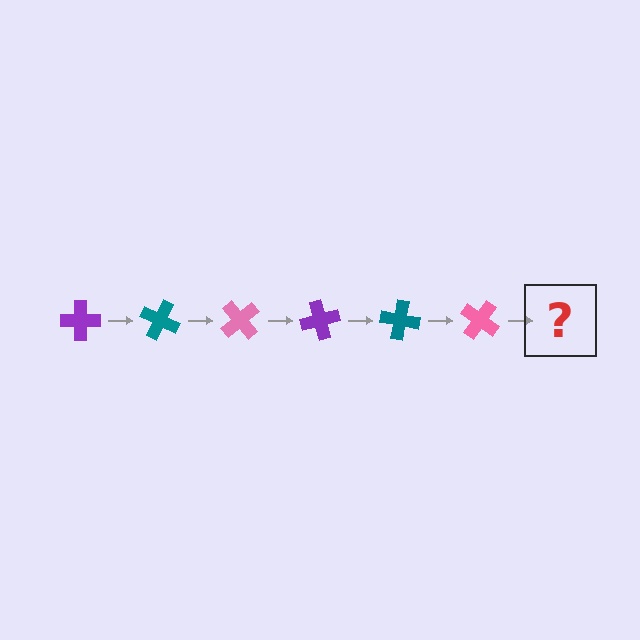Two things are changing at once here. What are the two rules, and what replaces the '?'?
The two rules are that it rotates 25 degrees each step and the color cycles through purple, teal, and pink. The '?' should be a purple cross, rotated 150 degrees from the start.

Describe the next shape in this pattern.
It should be a purple cross, rotated 150 degrees from the start.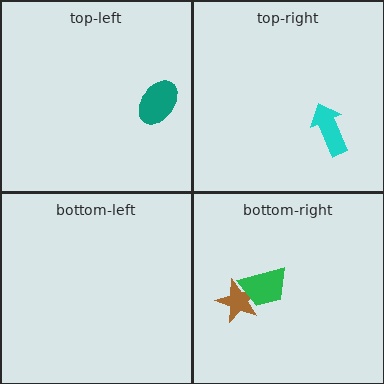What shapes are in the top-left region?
The teal ellipse.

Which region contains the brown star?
The bottom-right region.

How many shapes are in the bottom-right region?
2.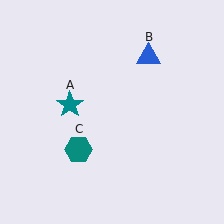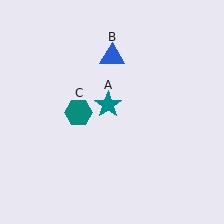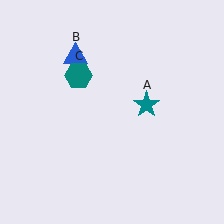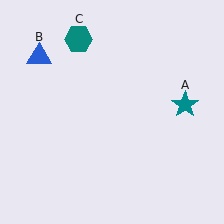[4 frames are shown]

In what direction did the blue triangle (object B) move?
The blue triangle (object B) moved left.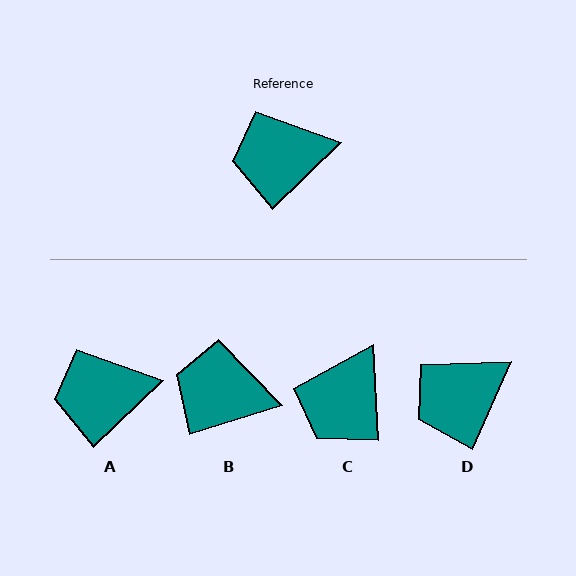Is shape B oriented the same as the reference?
No, it is off by about 26 degrees.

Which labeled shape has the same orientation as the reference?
A.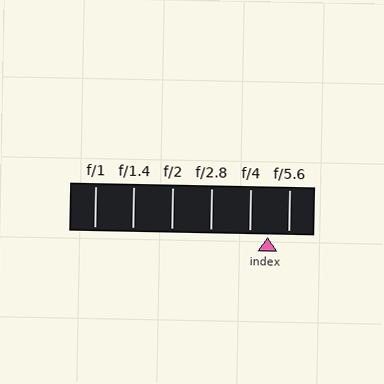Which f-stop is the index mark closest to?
The index mark is closest to f/4.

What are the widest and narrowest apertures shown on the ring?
The widest aperture shown is f/1 and the narrowest is f/5.6.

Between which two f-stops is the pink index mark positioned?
The index mark is between f/4 and f/5.6.